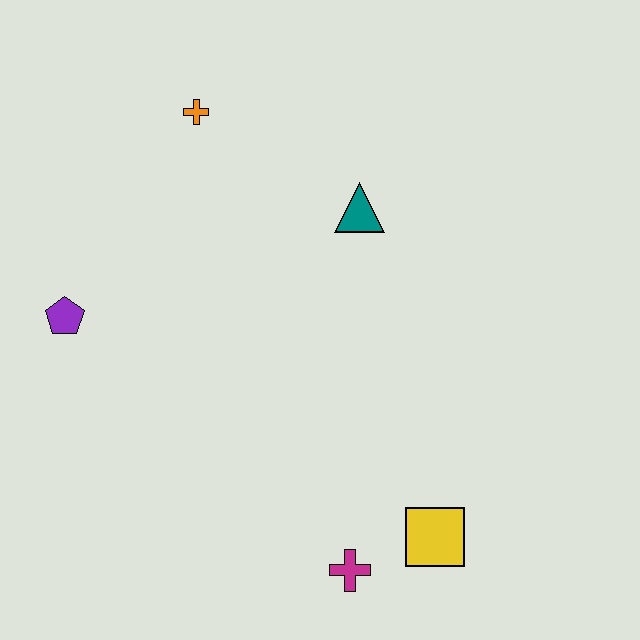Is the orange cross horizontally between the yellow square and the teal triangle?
No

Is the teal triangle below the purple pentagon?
No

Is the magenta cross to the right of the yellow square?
No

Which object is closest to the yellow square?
The magenta cross is closest to the yellow square.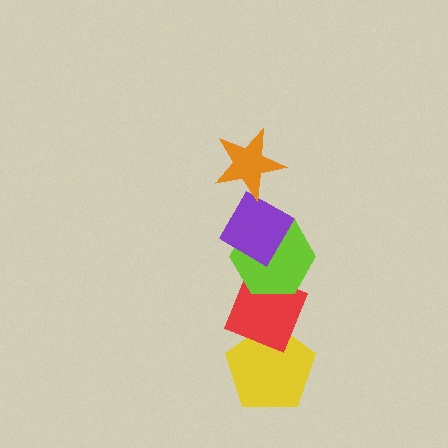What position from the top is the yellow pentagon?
The yellow pentagon is 5th from the top.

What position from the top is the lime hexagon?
The lime hexagon is 3rd from the top.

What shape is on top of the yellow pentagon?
The red diamond is on top of the yellow pentagon.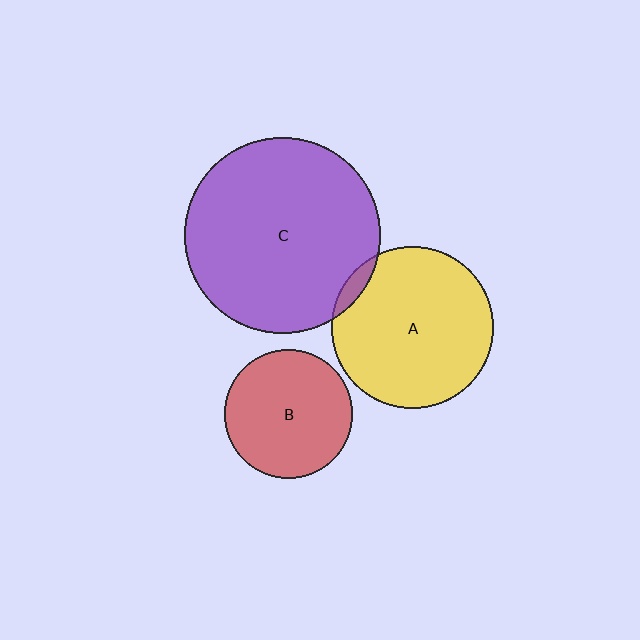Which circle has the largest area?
Circle C (purple).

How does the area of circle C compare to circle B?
Approximately 2.3 times.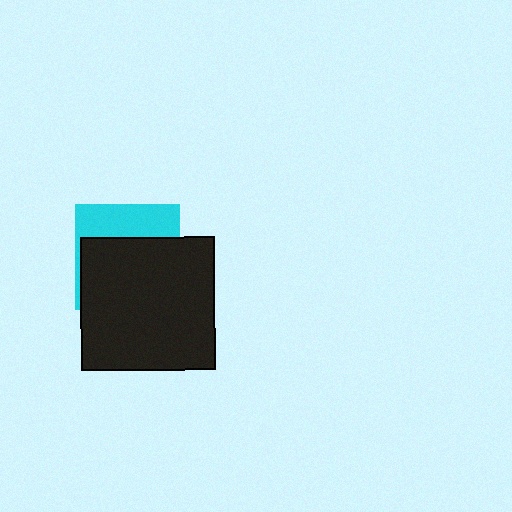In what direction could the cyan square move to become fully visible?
The cyan square could move up. That would shift it out from behind the black square entirely.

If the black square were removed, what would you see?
You would see the complete cyan square.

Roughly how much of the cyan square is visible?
A small part of it is visible (roughly 33%).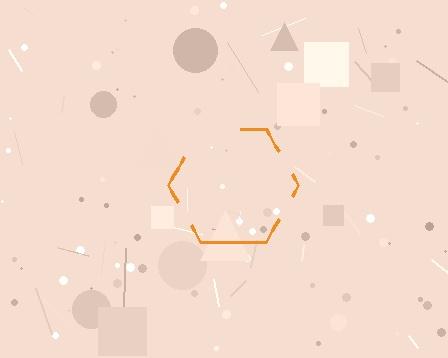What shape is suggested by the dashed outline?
The dashed outline suggests a hexagon.